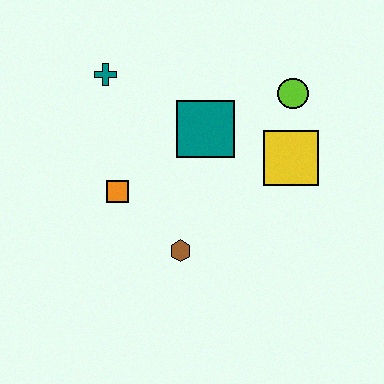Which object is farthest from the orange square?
The lime circle is farthest from the orange square.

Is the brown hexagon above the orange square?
No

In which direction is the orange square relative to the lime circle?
The orange square is to the left of the lime circle.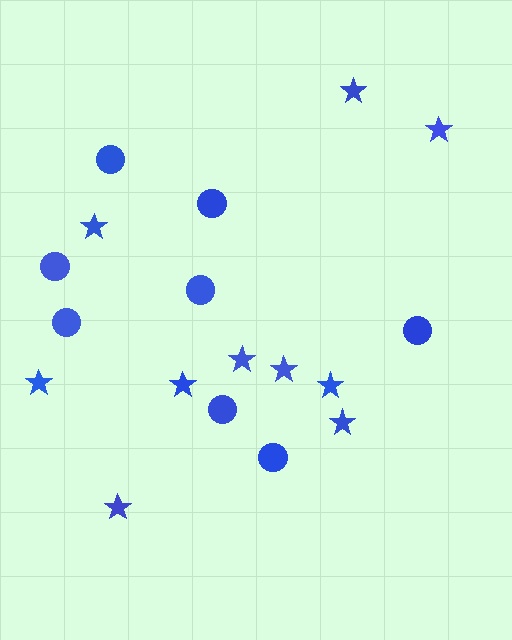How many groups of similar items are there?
There are 2 groups: one group of stars (10) and one group of circles (8).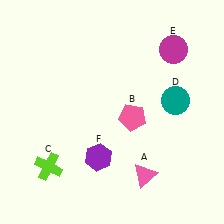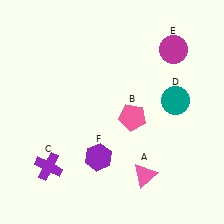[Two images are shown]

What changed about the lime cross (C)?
In Image 1, C is lime. In Image 2, it changed to purple.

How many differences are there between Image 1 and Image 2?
There is 1 difference between the two images.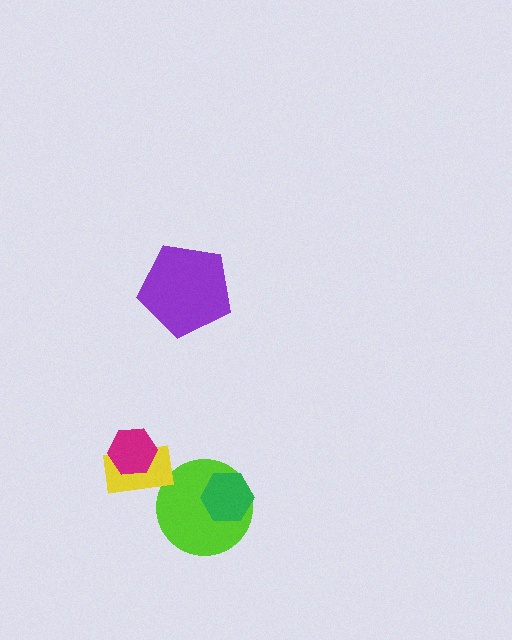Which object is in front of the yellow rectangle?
The magenta hexagon is in front of the yellow rectangle.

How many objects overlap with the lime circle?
1 object overlaps with the lime circle.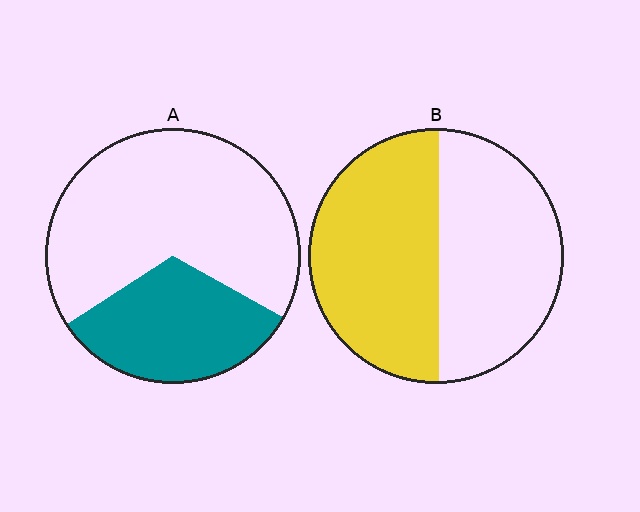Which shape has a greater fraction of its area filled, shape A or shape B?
Shape B.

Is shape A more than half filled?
No.